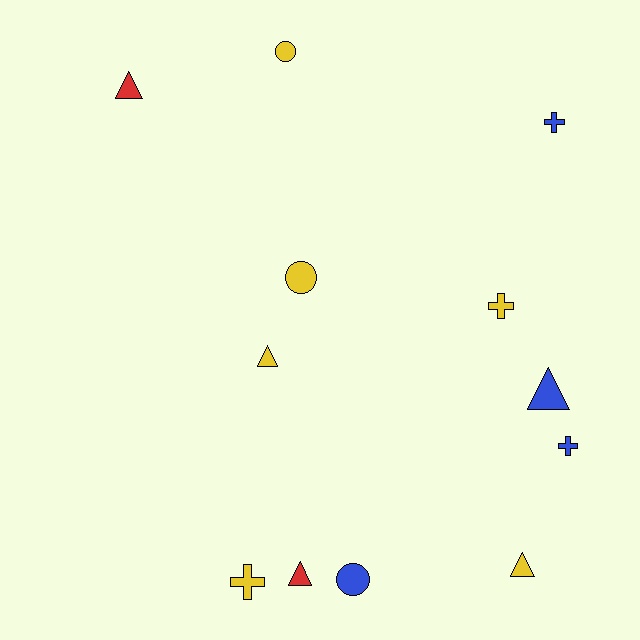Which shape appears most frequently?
Triangle, with 5 objects.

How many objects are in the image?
There are 12 objects.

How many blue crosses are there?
There are 2 blue crosses.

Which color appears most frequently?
Yellow, with 6 objects.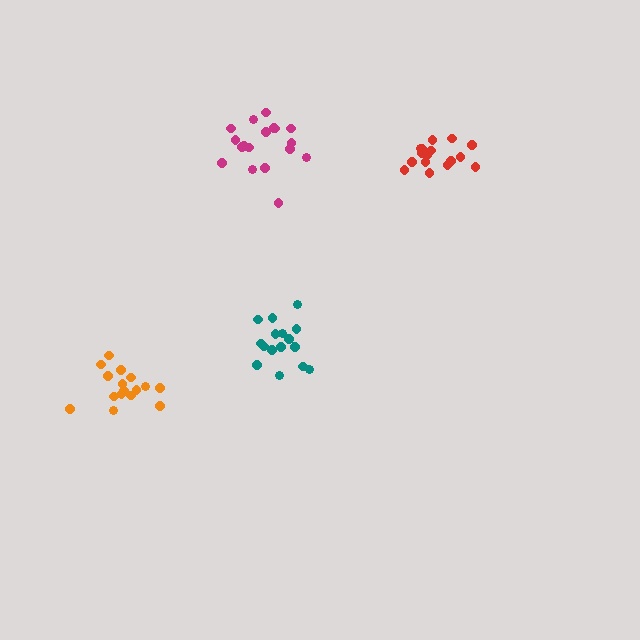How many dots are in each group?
Group 1: 18 dots, Group 2: 16 dots, Group 3: 17 dots, Group 4: 16 dots (67 total).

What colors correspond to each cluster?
The clusters are colored: magenta, orange, teal, red.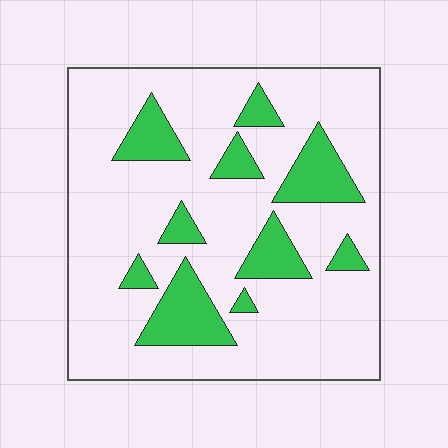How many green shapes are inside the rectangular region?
10.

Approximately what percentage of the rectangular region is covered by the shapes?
Approximately 20%.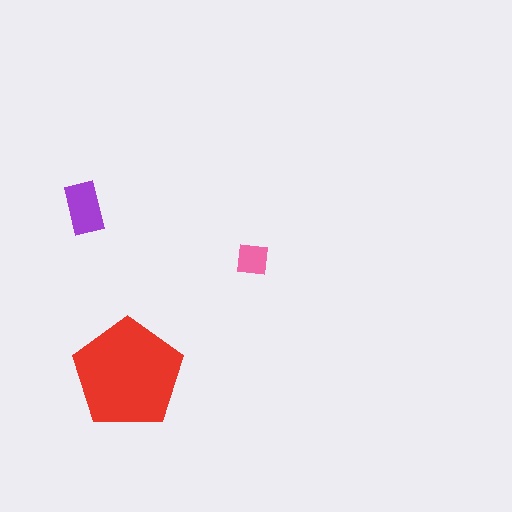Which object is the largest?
The red pentagon.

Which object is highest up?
The purple rectangle is topmost.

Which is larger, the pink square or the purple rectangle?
The purple rectangle.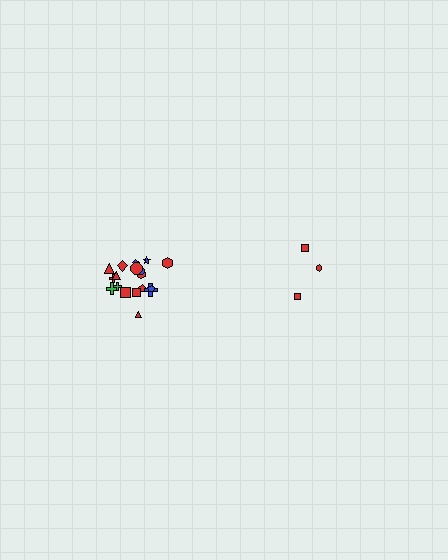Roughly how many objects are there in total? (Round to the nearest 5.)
Roughly 20 objects in total.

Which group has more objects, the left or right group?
The left group.